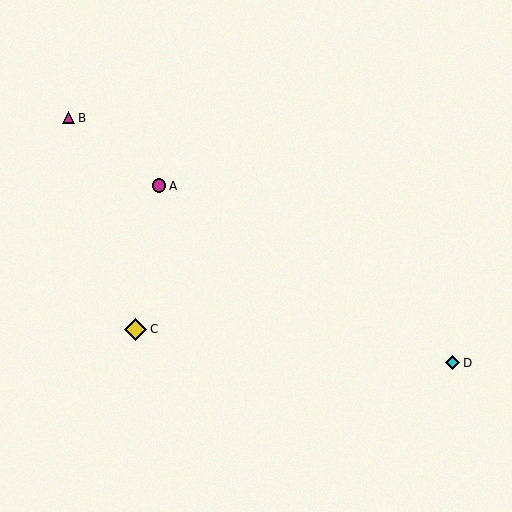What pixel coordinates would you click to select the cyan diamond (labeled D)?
Click at (453, 363) to select the cyan diamond D.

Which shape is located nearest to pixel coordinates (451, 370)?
The cyan diamond (labeled D) at (453, 363) is nearest to that location.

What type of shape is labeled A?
Shape A is a magenta circle.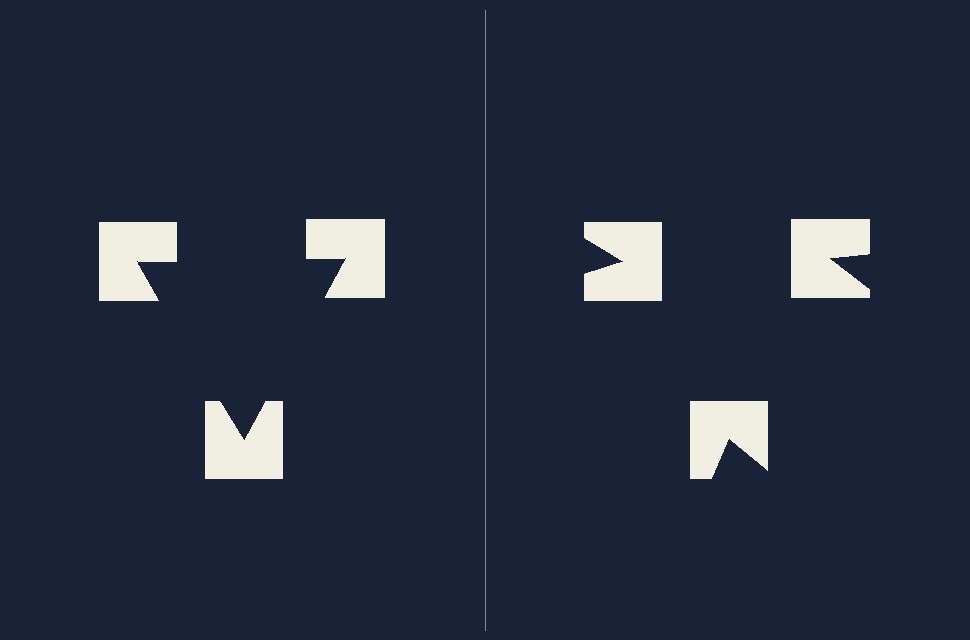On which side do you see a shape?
An illusory triangle appears on the left side. On the right side the wedge cuts are rotated, so no coherent shape forms.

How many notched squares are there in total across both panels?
6 — 3 on each side.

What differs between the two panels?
The notched squares are positioned identically on both sides; only the wedge orientations differ. On the left they align to a triangle; on the right they are misaligned.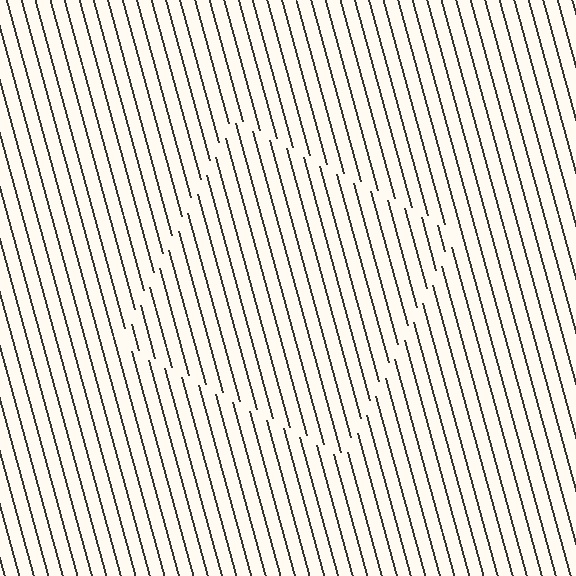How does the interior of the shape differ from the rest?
The interior of the shape contains the same grating, shifted by half a period — the contour is defined by the phase discontinuity where line-ends from the inner and outer gratings abut.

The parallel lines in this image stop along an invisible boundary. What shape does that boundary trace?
An illusory square. The interior of the shape contains the same grating, shifted by half a period — the contour is defined by the phase discontinuity where line-ends from the inner and outer gratings abut.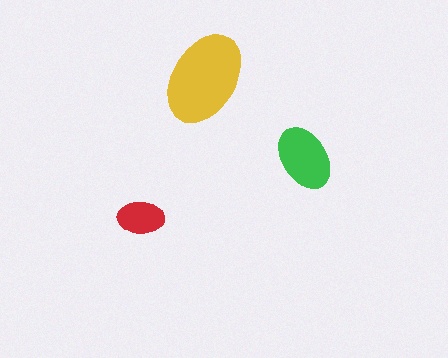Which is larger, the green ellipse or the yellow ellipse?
The yellow one.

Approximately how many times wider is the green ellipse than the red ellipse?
About 1.5 times wider.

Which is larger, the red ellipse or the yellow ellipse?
The yellow one.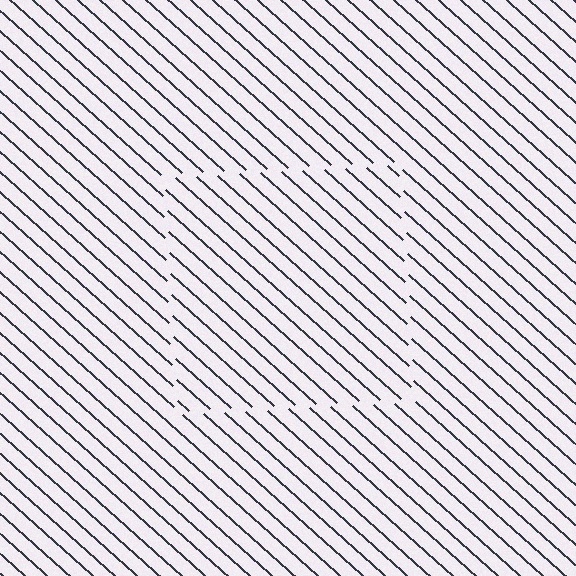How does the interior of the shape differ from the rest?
The interior of the shape contains the same grating, shifted by half a period — the contour is defined by the phase discontinuity where line-ends from the inner and outer gratings abut.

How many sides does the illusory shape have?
4 sides — the line-ends trace a square.